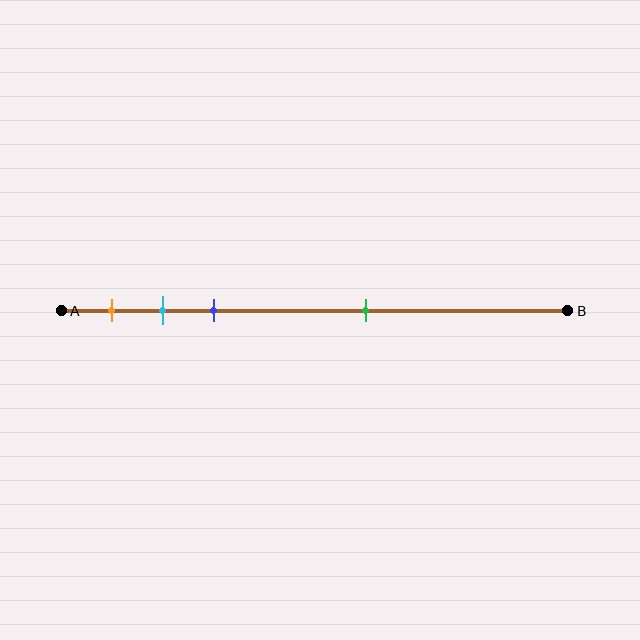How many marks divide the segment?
There are 4 marks dividing the segment.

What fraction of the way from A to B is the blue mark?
The blue mark is approximately 30% (0.3) of the way from A to B.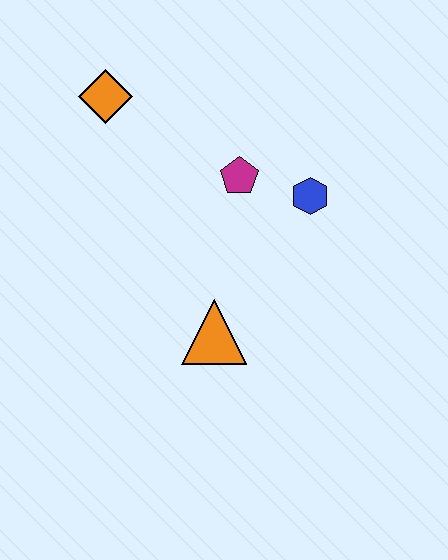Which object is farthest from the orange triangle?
The orange diamond is farthest from the orange triangle.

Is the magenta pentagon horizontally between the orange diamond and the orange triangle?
No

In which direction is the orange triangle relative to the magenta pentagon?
The orange triangle is below the magenta pentagon.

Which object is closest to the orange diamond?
The magenta pentagon is closest to the orange diamond.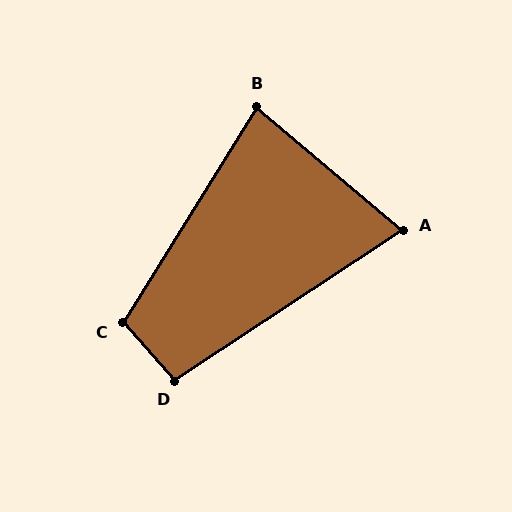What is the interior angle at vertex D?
Approximately 98 degrees (obtuse).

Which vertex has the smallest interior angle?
A, at approximately 74 degrees.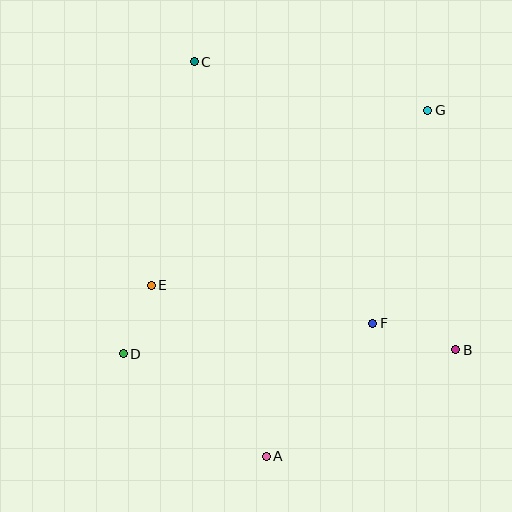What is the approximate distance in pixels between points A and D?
The distance between A and D is approximately 176 pixels.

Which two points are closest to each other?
Points D and E are closest to each other.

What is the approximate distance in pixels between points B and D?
The distance between B and D is approximately 332 pixels.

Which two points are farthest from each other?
Points A and C are farthest from each other.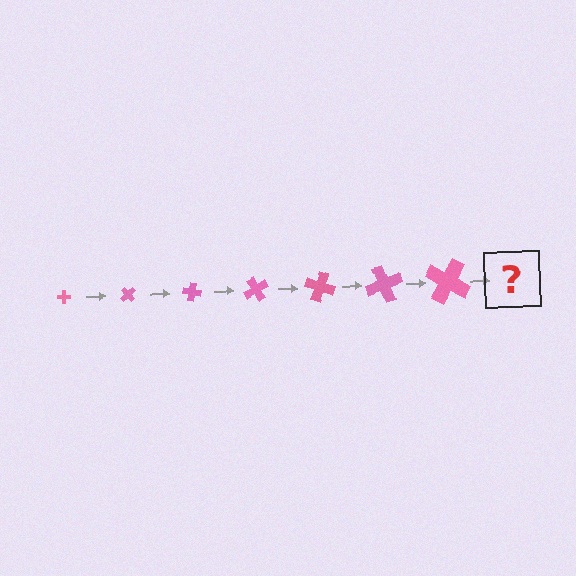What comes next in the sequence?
The next element should be a cross, larger than the previous one and rotated 350 degrees from the start.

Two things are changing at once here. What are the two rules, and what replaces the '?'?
The two rules are that the cross grows larger each step and it rotates 50 degrees each step. The '?' should be a cross, larger than the previous one and rotated 350 degrees from the start.